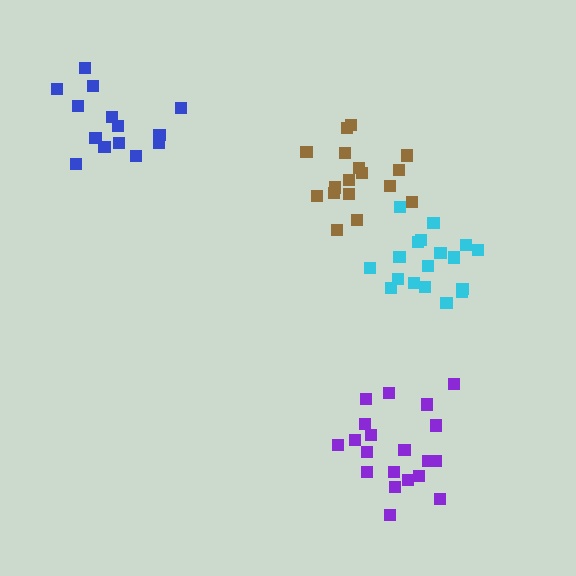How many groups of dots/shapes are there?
There are 4 groups.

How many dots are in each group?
Group 1: 20 dots, Group 2: 14 dots, Group 3: 18 dots, Group 4: 17 dots (69 total).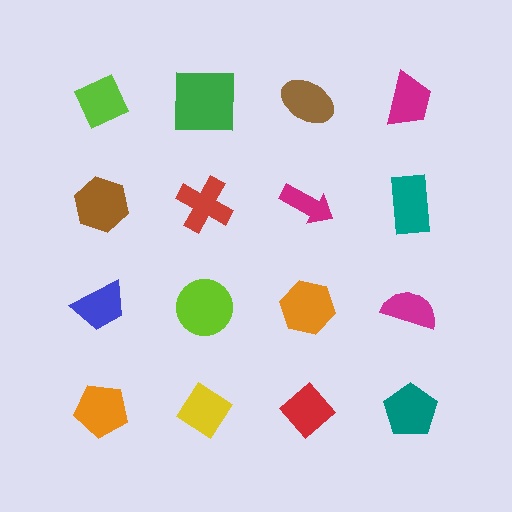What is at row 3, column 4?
A magenta semicircle.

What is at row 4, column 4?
A teal pentagon.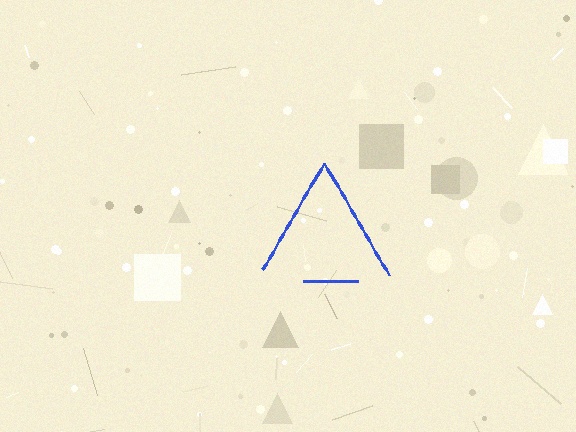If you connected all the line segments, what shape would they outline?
They would outline a triangle.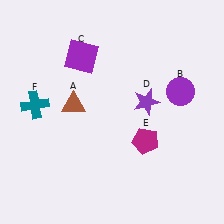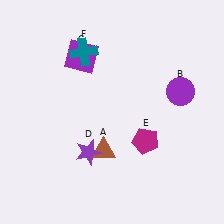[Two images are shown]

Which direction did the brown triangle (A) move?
The brown triangle (A) moved down.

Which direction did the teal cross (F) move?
The teal cross (F) moved up.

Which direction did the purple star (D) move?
The purple star (D) moved left.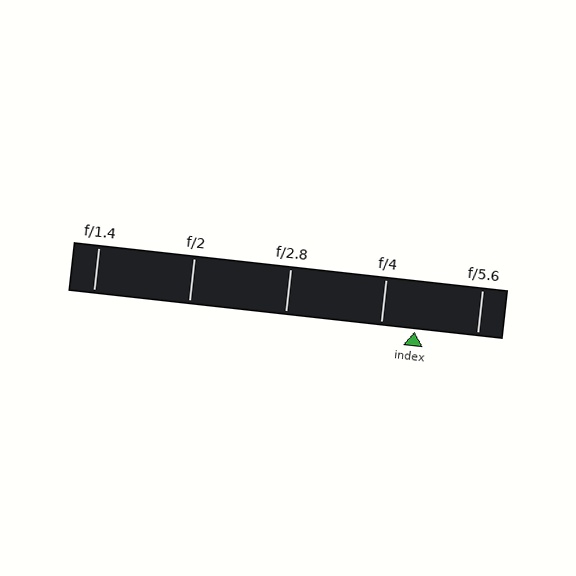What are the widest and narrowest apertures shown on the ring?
The widest aperture shown is f/1.4 and the narrowest is f/5.6.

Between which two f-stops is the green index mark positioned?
The index mark is between f/4 and f/5.6.